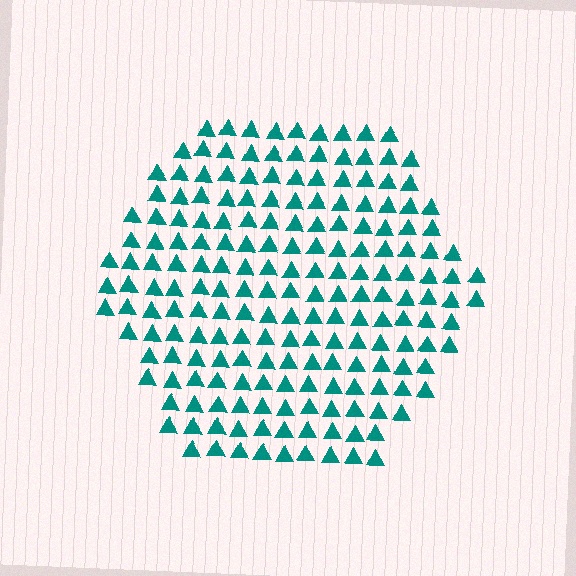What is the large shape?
The large shape is a hexagon.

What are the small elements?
The small elements are triangles.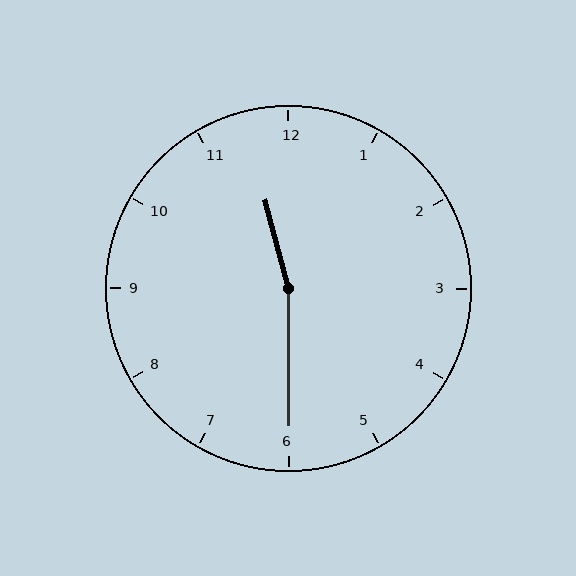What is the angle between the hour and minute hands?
Approximately 165 degrees.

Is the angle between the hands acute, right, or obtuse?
It is obtuse.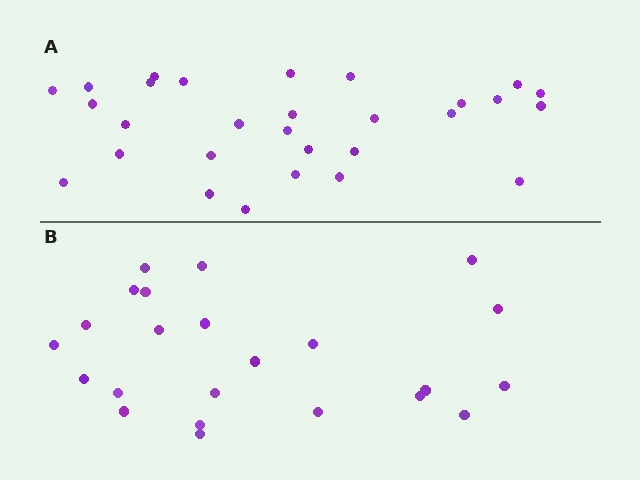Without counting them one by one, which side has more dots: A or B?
Region A (the top region) has more dots.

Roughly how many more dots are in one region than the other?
Region A has about 6 more dots than region B.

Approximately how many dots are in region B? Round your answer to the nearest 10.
About 20 dots. (The exact count is 23, which rounds to 20.)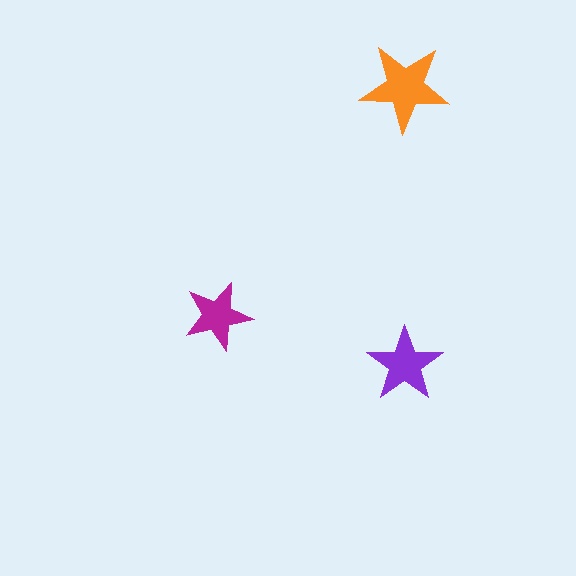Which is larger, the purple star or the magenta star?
The purple one.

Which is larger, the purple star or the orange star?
The orange one.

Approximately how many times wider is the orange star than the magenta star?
About 1.5 times wider.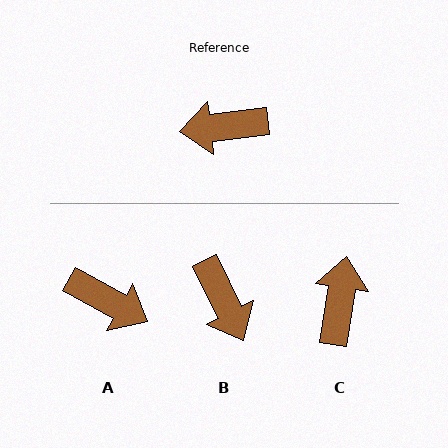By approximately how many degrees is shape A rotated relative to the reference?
Approximately 144 degrees counter-clockwise.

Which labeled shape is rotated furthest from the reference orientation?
A, about 144 degrees away.